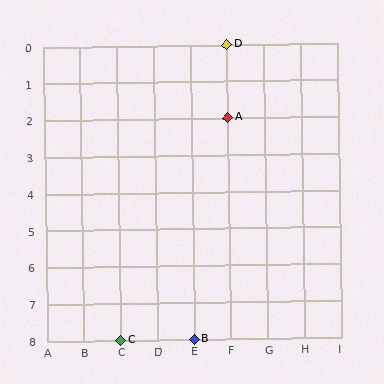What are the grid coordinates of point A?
Point A is at grid coordinates (F, 2).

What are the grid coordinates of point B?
Point B is at grid coordinates (E, 8).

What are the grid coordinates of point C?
Point C is at grid coordinates (C, 8).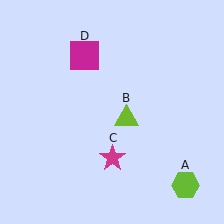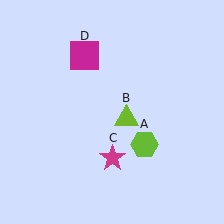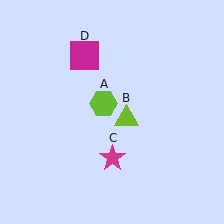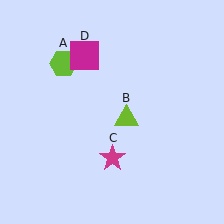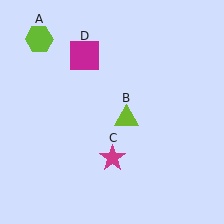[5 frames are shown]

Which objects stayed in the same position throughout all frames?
Lime triangle (object B) and magenta star (object C) and magenta square (object D) remained stationary.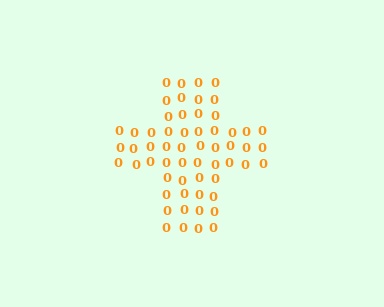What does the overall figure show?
The overall figure shows a cross.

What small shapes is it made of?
It is made of small digit 0's.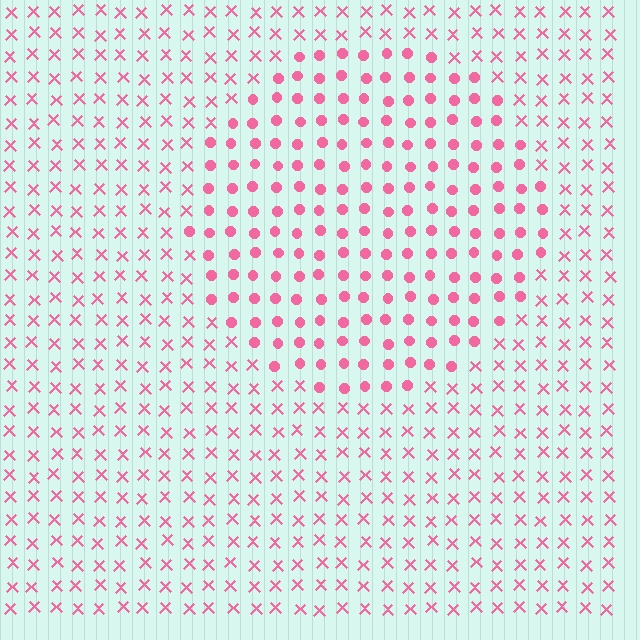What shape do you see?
I see a circle.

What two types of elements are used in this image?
The image uses circles inside the circle region and X marks outside it.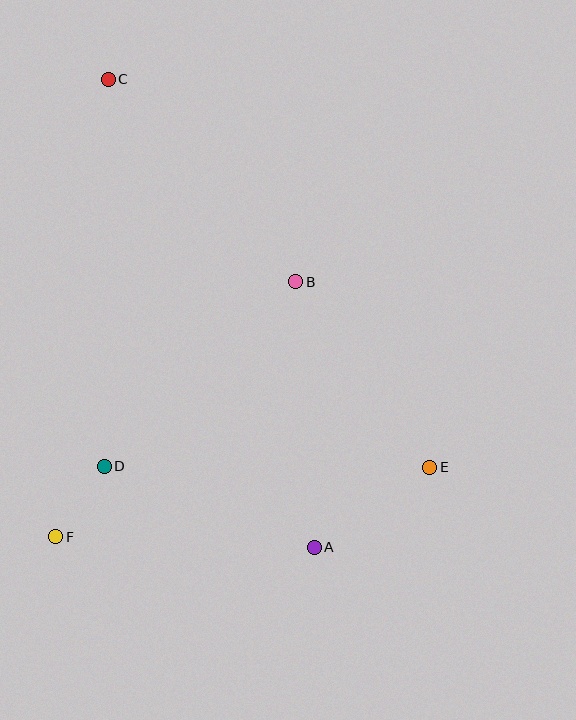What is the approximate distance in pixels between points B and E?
The distance between B and E is approximately 229 pixels.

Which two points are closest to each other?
Points D and F are closest to each other.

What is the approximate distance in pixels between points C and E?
The distance between C and E is approximately 504 pixels.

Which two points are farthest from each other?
Points A and C are farthest from each other.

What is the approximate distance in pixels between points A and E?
The distance between A and E is approximately 140 pixels.